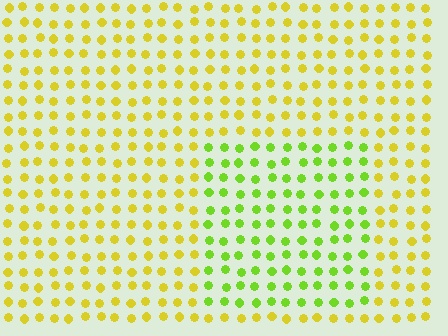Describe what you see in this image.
The image is filled with small yellow elements in a uniform arrangement. A rectangle-shaped region is visible where the elements are tinted to a slightly different hue, forming a subtle color boundary.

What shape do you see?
I see a rectangle.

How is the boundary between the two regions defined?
The boundary is defined purely by a slight shift in hue (about 39 degrees). Spacing, size, and orientation are identical on both sides.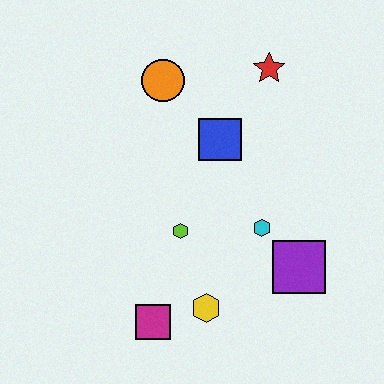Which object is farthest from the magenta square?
The red star is farthest from the magenta square.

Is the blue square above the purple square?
Yes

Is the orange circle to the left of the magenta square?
No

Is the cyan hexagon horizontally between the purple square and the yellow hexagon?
Yes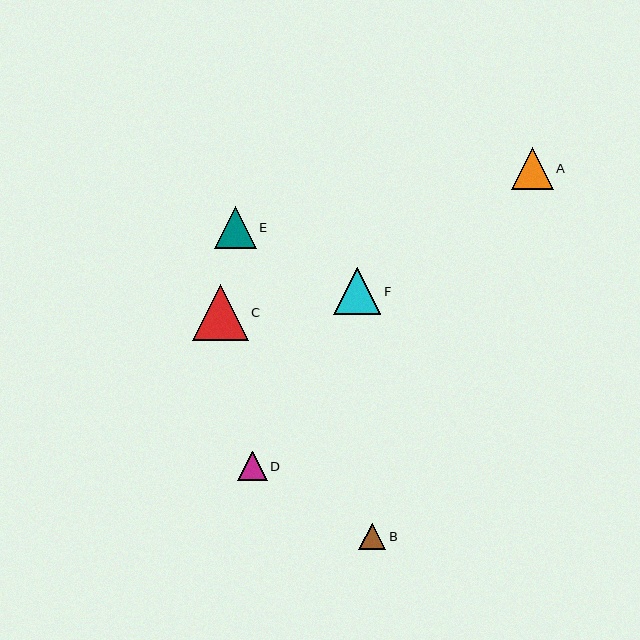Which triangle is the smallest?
Triangle B is the smallest with a size of approximately 27 pixels.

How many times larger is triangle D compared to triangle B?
Triangle D is approximately 1.1 times the size of triangle B.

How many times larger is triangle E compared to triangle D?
Triangle E is approximately 1.4 times the size of triangle D.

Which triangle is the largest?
Triangle C is the largest with a size of approximately 56 pixels.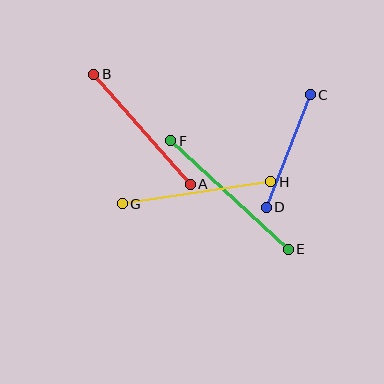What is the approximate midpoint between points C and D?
The midpoint is at approximately (288, 151) pixels.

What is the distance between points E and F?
The distance is approximately 160 pixels.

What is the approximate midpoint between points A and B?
The midpoint is at approximately (142, 129) pixels.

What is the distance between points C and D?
The distance is approximately 121 pixels.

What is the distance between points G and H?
The distance is approximately 150 pixels.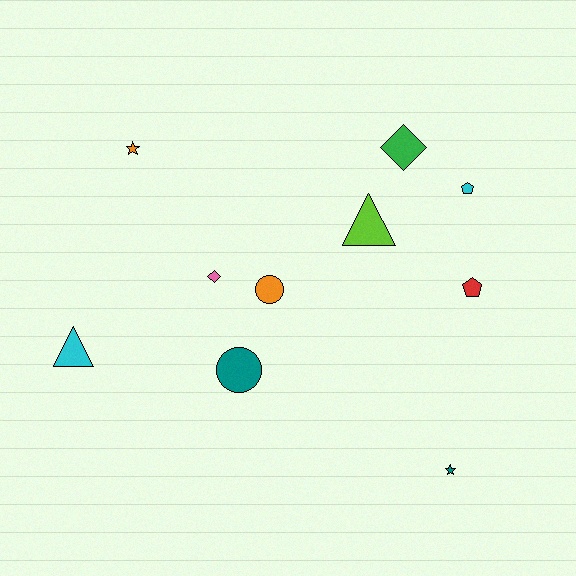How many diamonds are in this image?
There are 2 diamonds.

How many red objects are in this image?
There is 1 red object.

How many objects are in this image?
There are 10 objects.